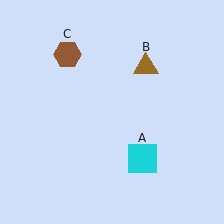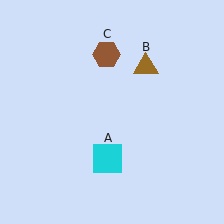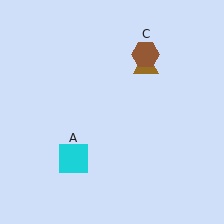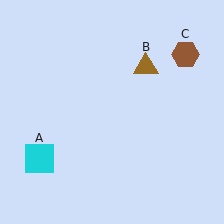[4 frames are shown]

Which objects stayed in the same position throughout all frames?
Brown triangle (object B) remained stationary.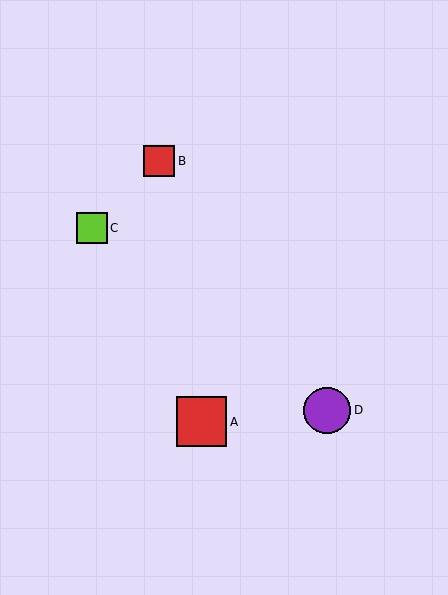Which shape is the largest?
The red square (labeled A) is the largest.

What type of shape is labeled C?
Shape C is a lime square.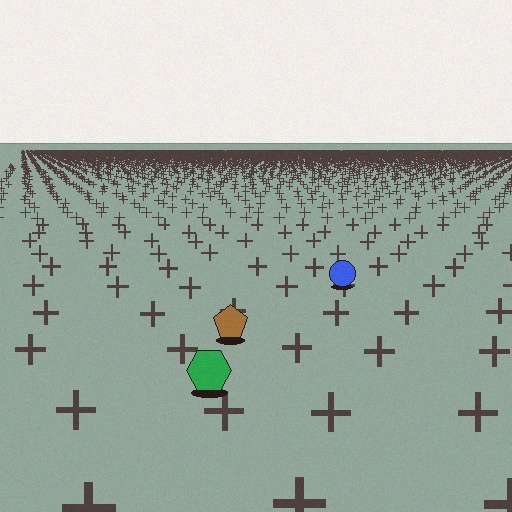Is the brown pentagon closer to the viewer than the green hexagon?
No. The green hexagon is closer — you can tell from the texture gradient: the ground texture is coarser near it.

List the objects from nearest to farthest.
From nearest to farthest: the green hexagon, the brown pentagon, the blue circle.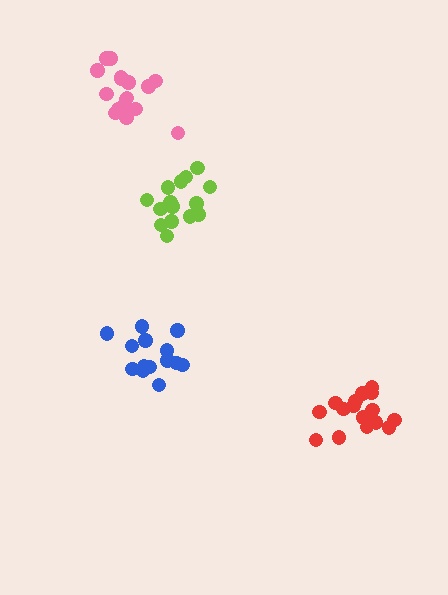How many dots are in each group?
Group 1: 17 dots, Group 2: 17 dots, Group 3: 16 dots, Group 4: 15 dots (65 total).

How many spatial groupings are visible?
There are 4 spatial groupings.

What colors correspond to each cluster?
The clusters are colored: lime, pink, red, blue.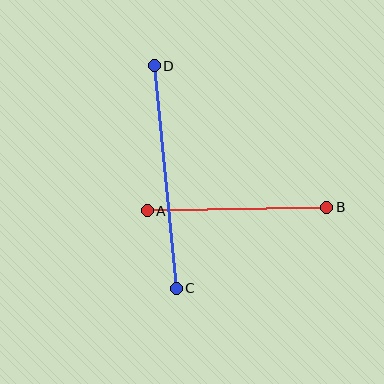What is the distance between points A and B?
The distance is approximately 180 pixels.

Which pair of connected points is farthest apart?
Points C and D are farthest apart.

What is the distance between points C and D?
The distance is approximately 224 pixels.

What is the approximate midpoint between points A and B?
The midpoint is at approximately (237, 209) pixels.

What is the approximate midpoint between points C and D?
The midpoint is at approximately (165, 177) pixels.